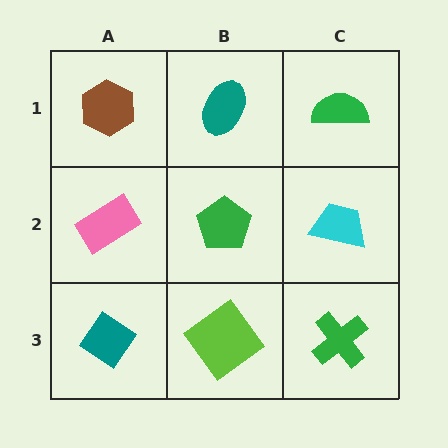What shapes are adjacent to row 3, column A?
A pink rectangle (row 2, column A), a lime diamond (row 3, column B).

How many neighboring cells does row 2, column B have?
4.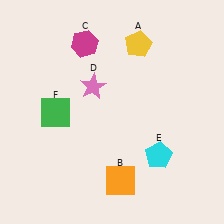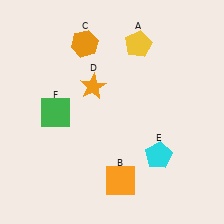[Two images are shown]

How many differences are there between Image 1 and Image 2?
There are 2 differences between the two images.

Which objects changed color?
C changed from magenta to orange. D changed from pink to orange.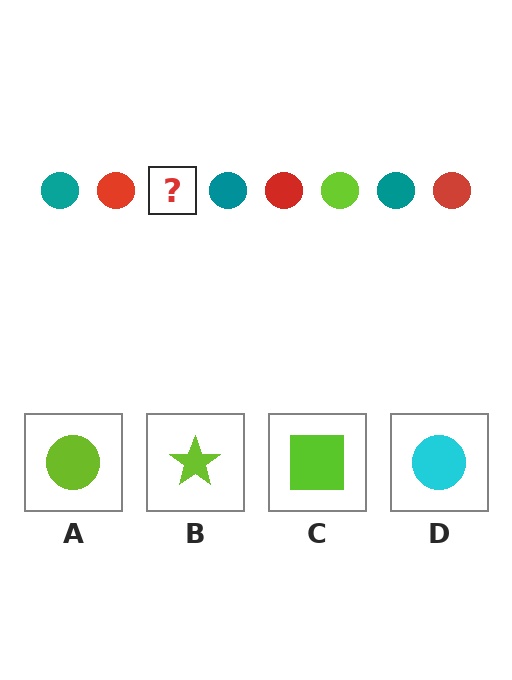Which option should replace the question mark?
Option A.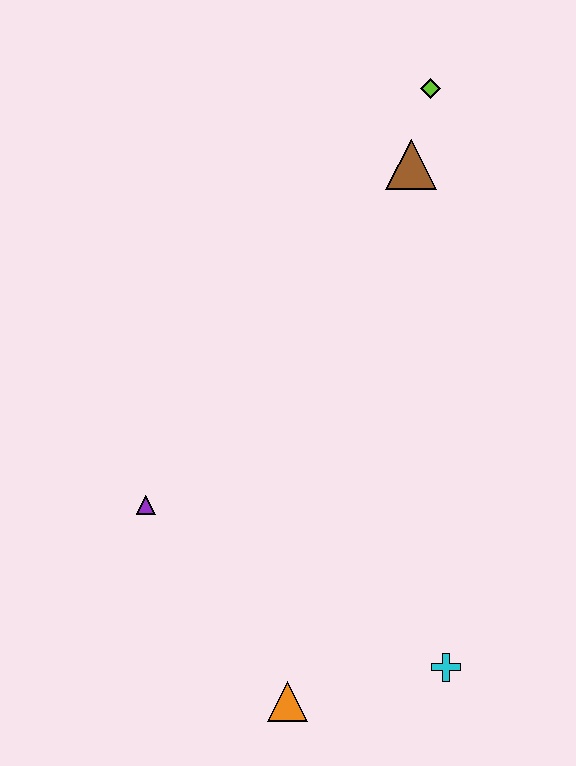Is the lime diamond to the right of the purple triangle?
Yes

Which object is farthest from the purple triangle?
The lime diamond is farthest from the purple triangle.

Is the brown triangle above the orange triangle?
Yes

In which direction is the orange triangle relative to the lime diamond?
The orange triangle is below the lime diamond.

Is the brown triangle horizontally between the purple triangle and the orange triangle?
No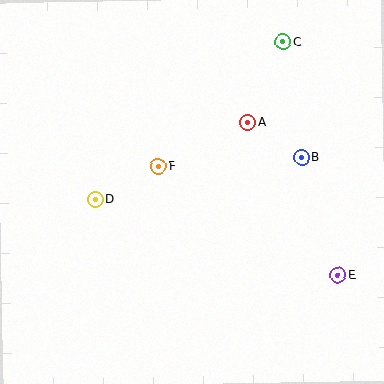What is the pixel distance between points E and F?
The distance between E and F is 210 pixels.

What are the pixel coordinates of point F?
Point F is at (158, 166).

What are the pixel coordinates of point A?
Point A is at (248, 122).